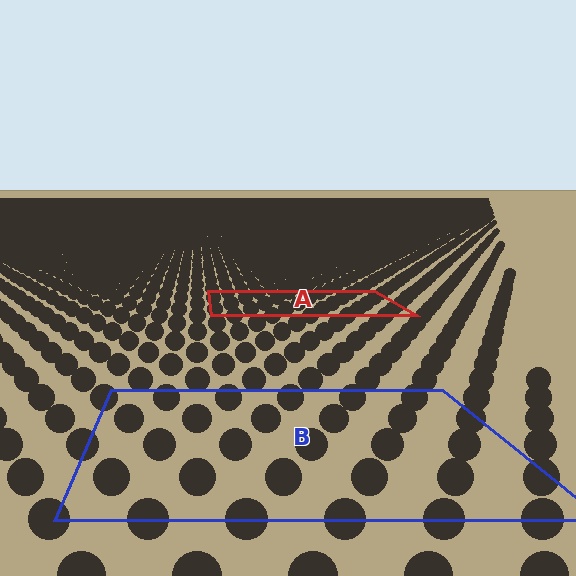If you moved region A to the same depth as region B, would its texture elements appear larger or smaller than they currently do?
They would appear larger. At a closer depth, the same texture elements are projected at a bigger on-screen size.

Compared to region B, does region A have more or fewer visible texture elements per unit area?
Region A has more texture elements per unit area — they are packed more densely because it is farther away.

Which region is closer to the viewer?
Region B is closer. The texture elements there are larger and more spread out.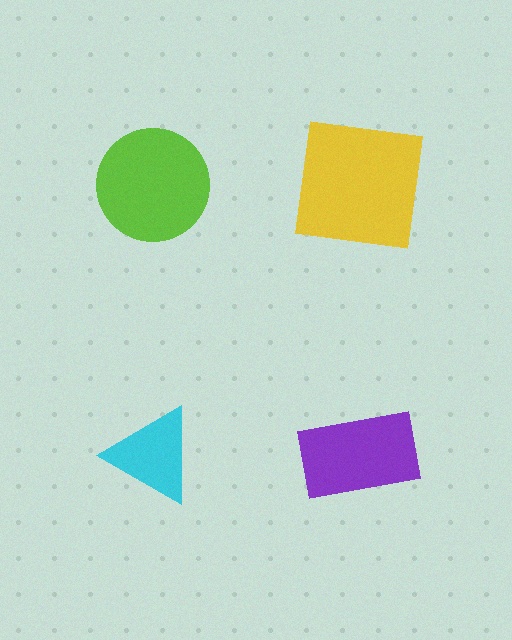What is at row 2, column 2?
A purple rectangle.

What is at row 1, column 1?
A lime circle.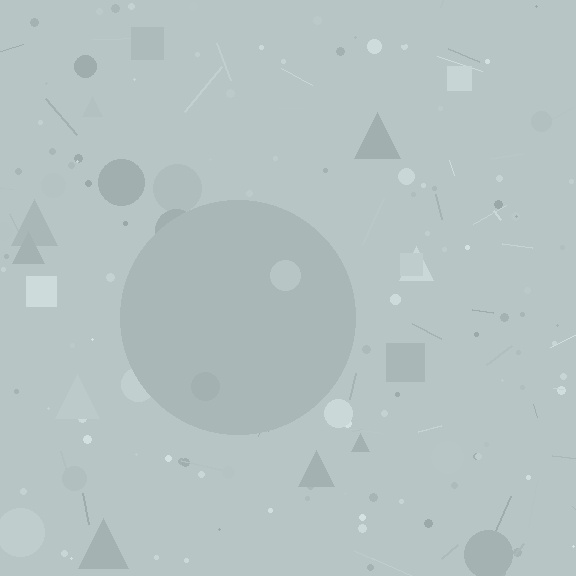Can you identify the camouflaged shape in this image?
The camouflaged shape is a circle.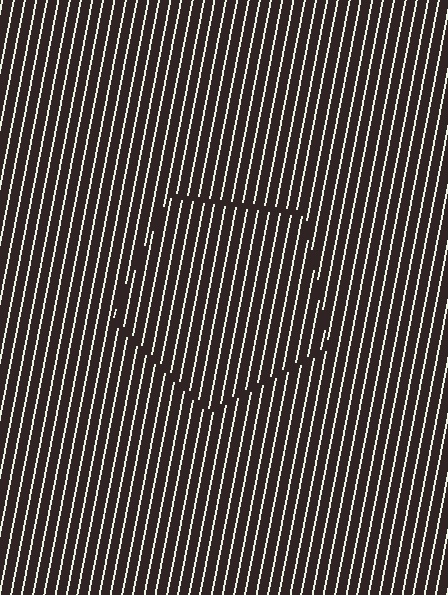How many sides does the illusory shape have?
5 sides — the line-ends trace a pentagon.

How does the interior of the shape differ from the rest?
The interior of the shape contains the same grating, shifted by half a period — the contour is defined by the phase discontinuity where line-ends from the inner and outer gratings abut.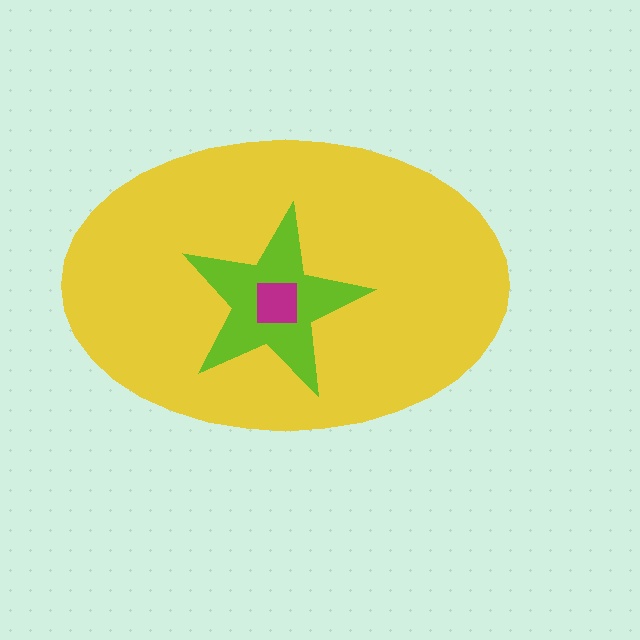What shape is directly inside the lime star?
The magenta square.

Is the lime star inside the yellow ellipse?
Yes.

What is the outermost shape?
The yellow ellipse.